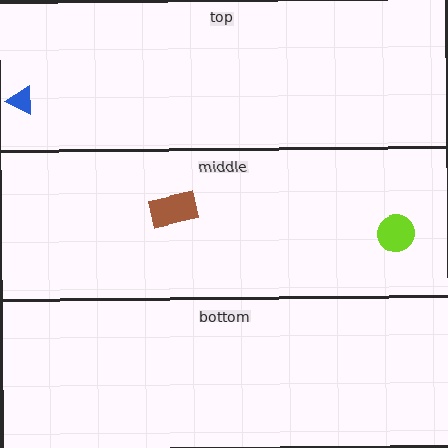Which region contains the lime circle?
The middle region.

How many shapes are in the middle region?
2.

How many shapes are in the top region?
1.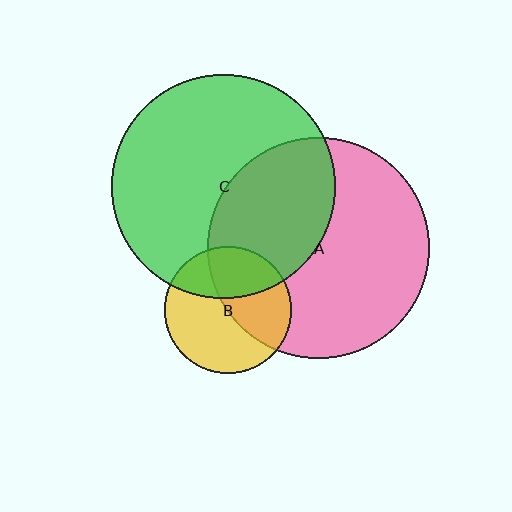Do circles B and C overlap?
Yes.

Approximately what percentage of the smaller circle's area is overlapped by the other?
Approximately 35%.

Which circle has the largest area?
Circle C (green).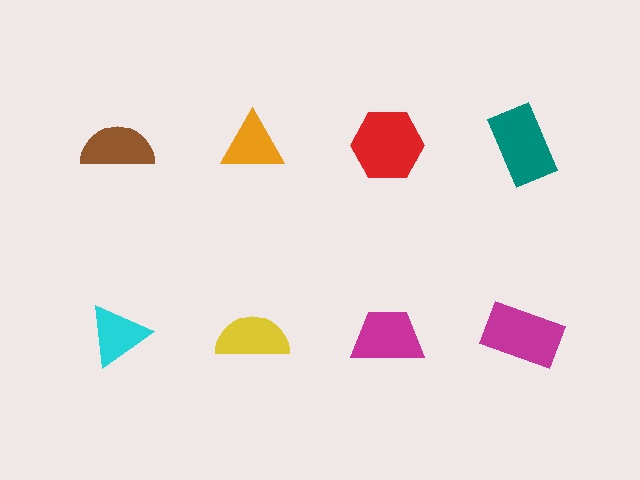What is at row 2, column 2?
A yellow semicircle.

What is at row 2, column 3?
A magenta trapezoid.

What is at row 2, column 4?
A magenta rectangle.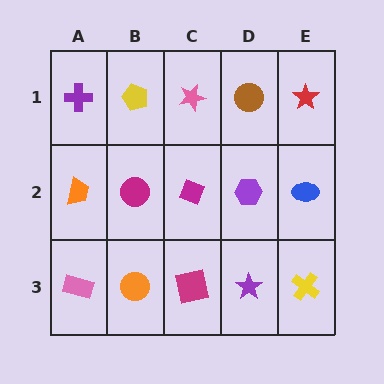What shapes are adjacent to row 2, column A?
A purple cross (row 1, column A), a pink rectangle (row 3, column A), a magenta circle (row 2, column B).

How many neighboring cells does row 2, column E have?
3.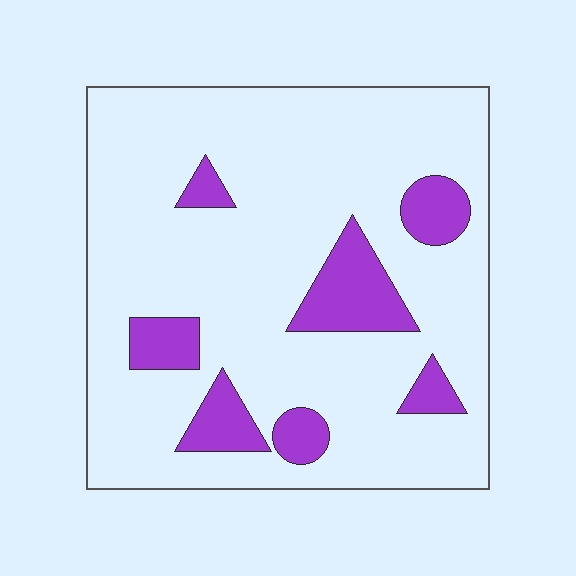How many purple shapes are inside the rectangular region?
7.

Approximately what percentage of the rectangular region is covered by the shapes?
Approximately 15%.